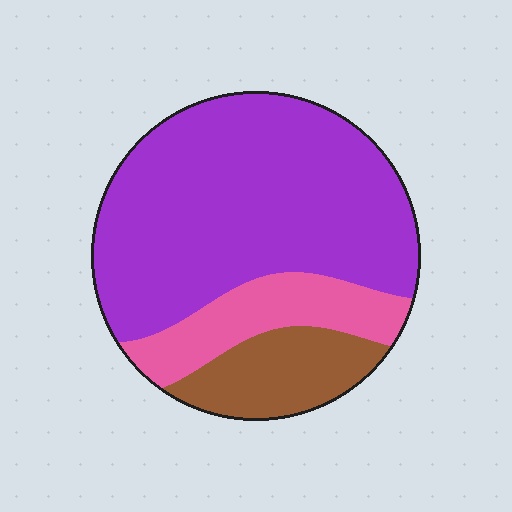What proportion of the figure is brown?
Brown covers around 15% of the figure.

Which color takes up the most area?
Purple, at roughly 65%.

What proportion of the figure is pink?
Pink takes up about one sixth (1/6) of the figure.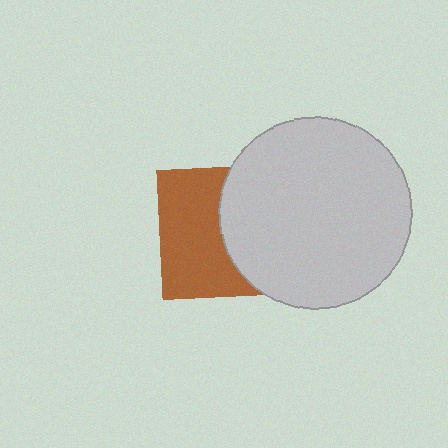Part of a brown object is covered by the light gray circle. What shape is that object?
It is a square.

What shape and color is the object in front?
The object in front is a light gray circle.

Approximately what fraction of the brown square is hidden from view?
Roughly 47% of the brown square is hidden behind the light gray circle.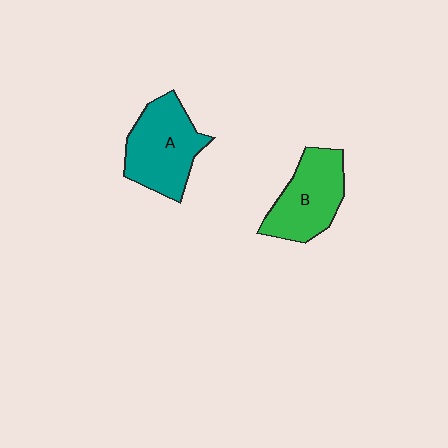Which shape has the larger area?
Shape A (teal).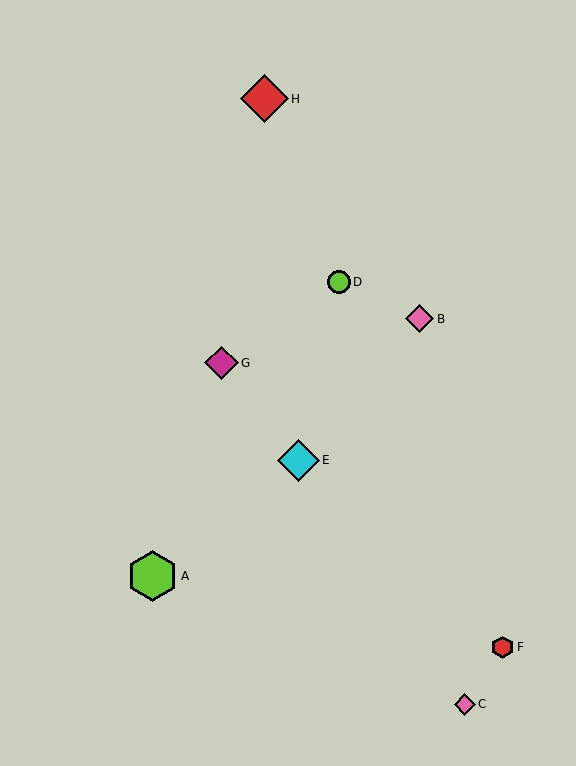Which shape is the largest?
The lime hexagon (labeled A) is the largest.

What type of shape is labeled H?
Shape H is a red diamond.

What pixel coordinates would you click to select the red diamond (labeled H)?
Click at (264, 99) to select the red diamond H.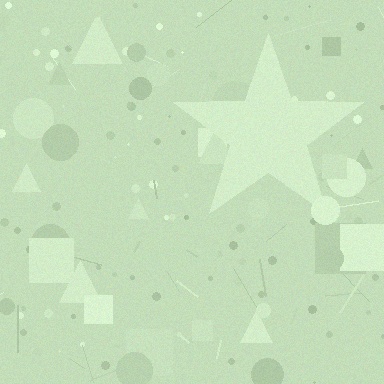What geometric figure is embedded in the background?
A star is embedded in the background.